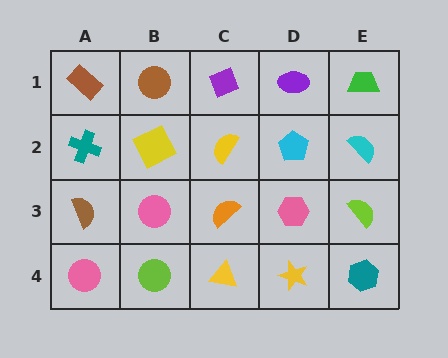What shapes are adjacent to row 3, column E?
A cyan semicircle (row 2, column E), a teal hexagon (row 4, column E), a pink hexagon (row 3, column D).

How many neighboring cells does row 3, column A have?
3.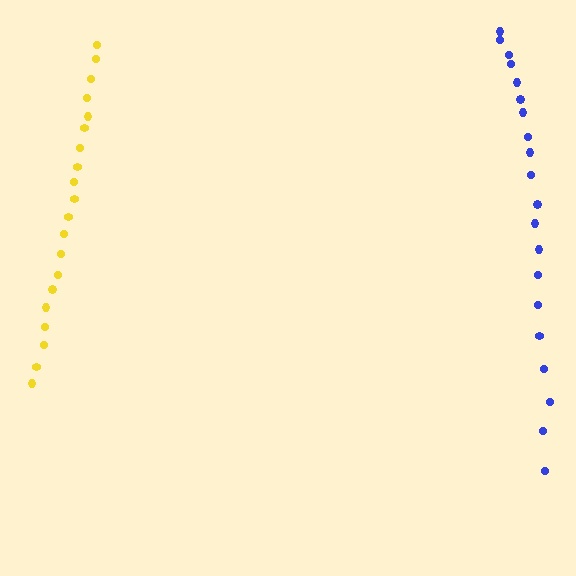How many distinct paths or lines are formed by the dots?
There are 2 distinct paths.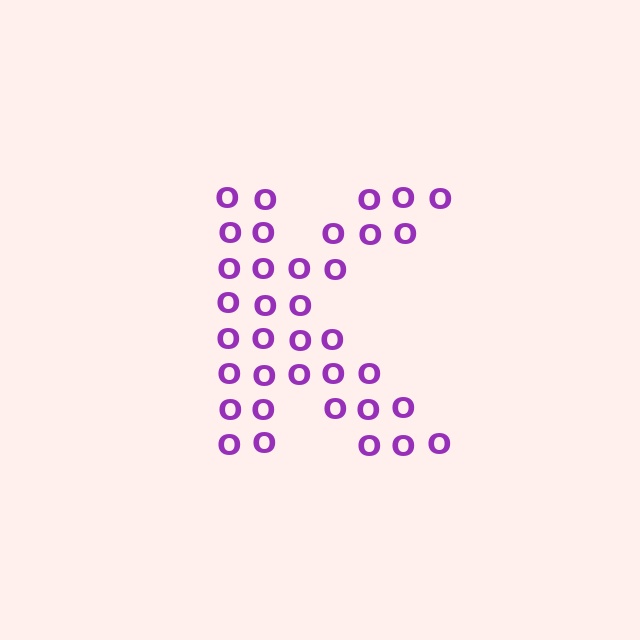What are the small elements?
The small elements are letter O's.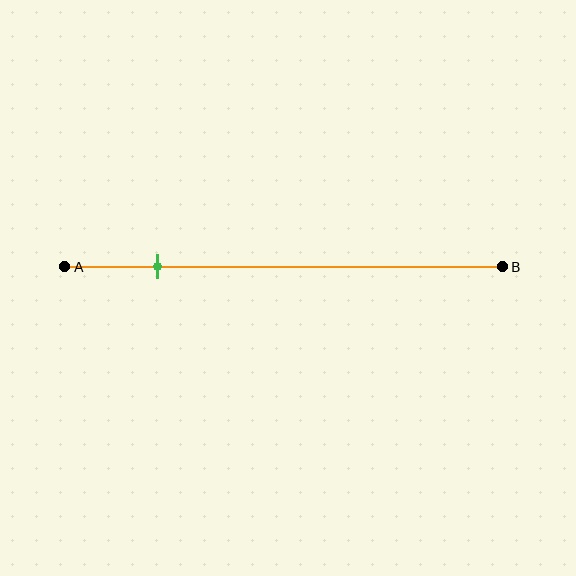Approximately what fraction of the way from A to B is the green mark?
The green mark is approximately 20% of the way from A to B.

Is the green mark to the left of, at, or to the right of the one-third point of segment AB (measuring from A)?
The green mark is to the left of the one-third point of segment AB.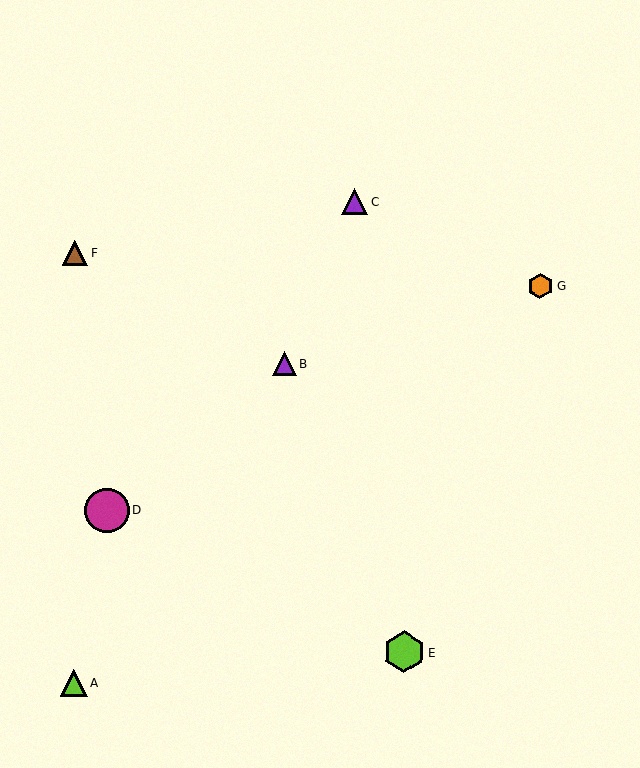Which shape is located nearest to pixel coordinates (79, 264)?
The brown triangle (labeled F) at (75, 253) is nearest to that location.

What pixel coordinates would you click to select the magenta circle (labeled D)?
Click at (107, 510) to select the magenta circle D.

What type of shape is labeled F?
Shape F is a brown triangle.